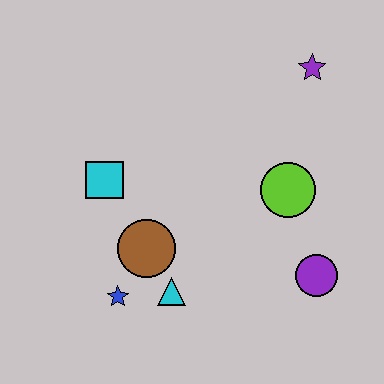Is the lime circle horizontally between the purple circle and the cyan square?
Yes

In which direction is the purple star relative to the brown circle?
The purple star is above the brown circle.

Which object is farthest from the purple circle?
The cyan square is farthest from the purple circle.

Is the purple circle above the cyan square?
No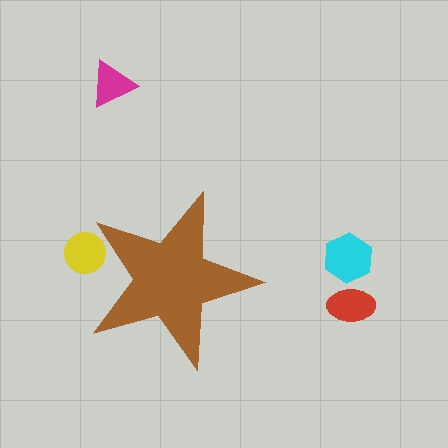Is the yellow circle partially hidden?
Yes, the yellow circle is partially hidden behind the brown star.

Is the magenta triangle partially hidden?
No, the magenta triangle is fully visible.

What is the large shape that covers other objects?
A brown star.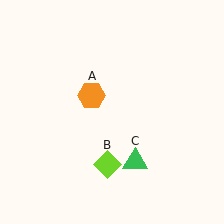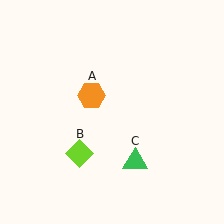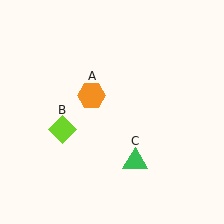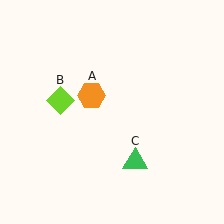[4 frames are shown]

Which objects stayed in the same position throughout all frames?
Orange hexagon (object A) and green triangle (object C) remained stationary.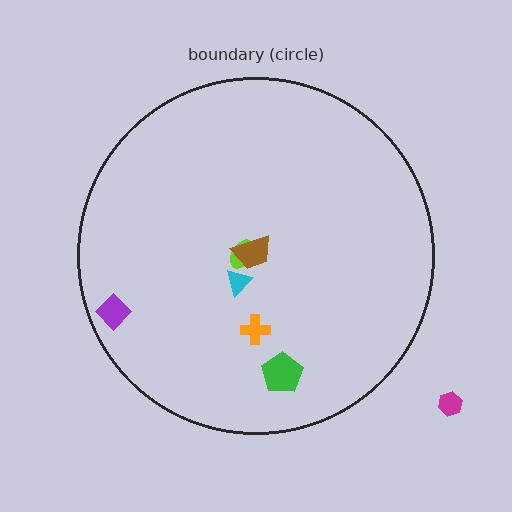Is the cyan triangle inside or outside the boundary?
Inside.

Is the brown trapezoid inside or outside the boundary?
Inside.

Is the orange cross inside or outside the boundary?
Inside.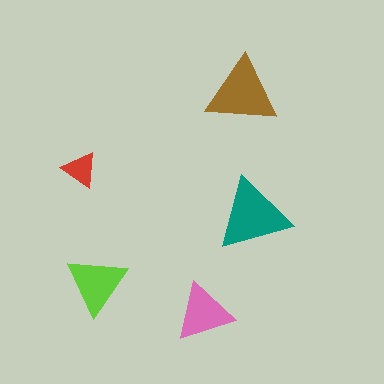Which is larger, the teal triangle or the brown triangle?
The teal one.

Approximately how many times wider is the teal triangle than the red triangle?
About 2 times wider.